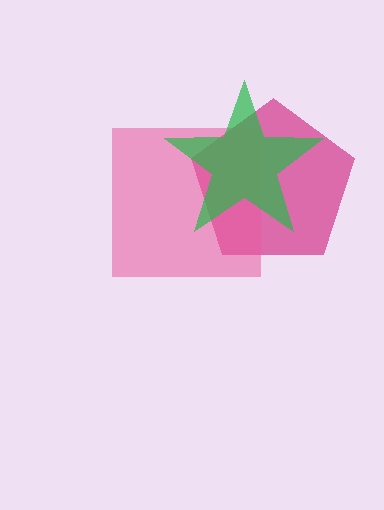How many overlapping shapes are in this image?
There are 3 overlapping shapes in the image.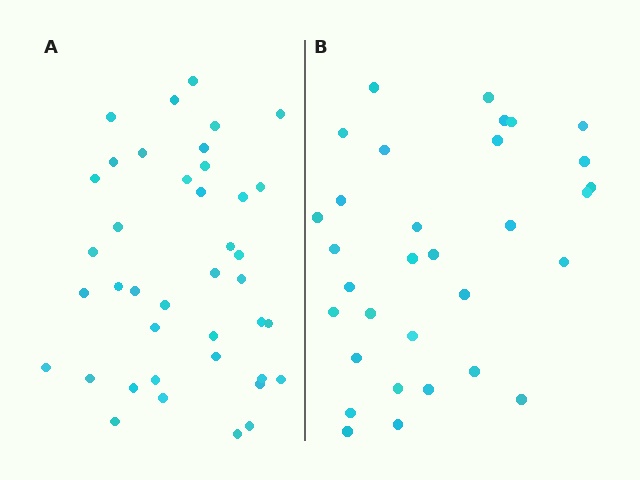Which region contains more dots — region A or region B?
Region A (the left region) has more dots.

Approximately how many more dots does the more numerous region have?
Region A has roughly 8 or so more dots than region B.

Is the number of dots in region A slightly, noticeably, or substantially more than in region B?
Region A has noticeably more, but not dramatically so. The ratio is roughly 1.2 to 1.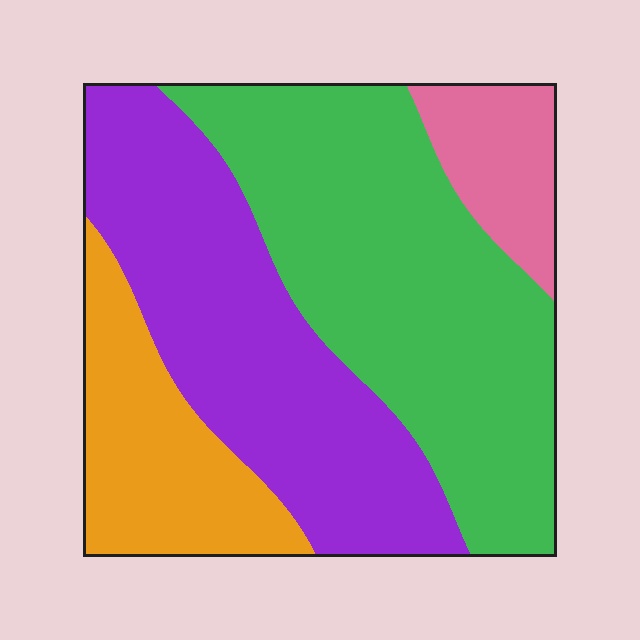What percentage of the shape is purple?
Purple covers roughly 35% of the shape.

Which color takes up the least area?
Pink, at roughly 10%.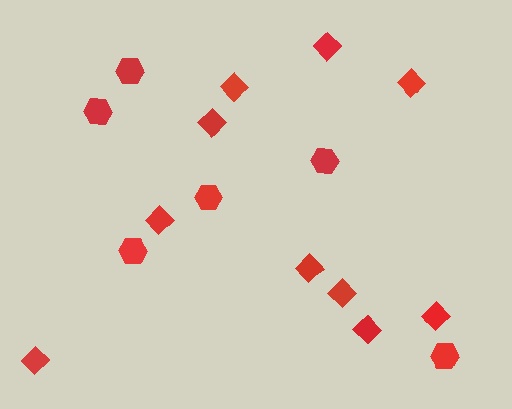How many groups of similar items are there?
There are 2 groups: one group of diamonds (10) and one group of hexagons (6).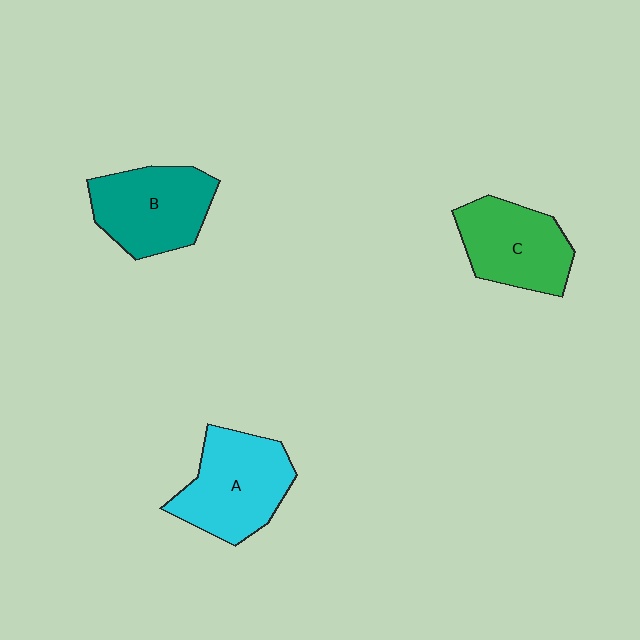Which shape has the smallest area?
Shape C (green).